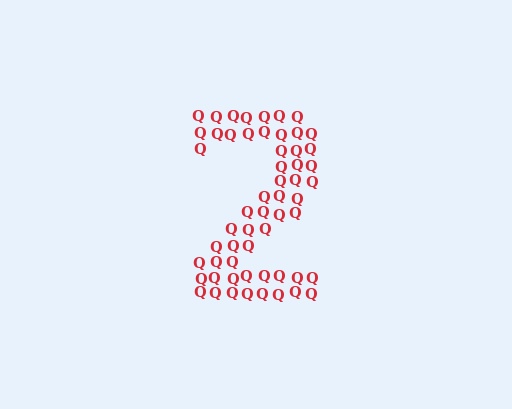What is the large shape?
The large shape is the digit 2.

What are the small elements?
The small elements are letter Q's.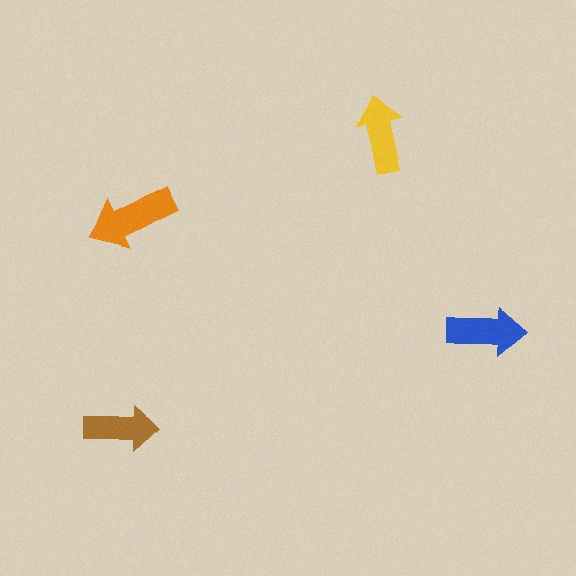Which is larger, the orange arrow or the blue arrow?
The orange one.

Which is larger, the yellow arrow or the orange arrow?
The orange one.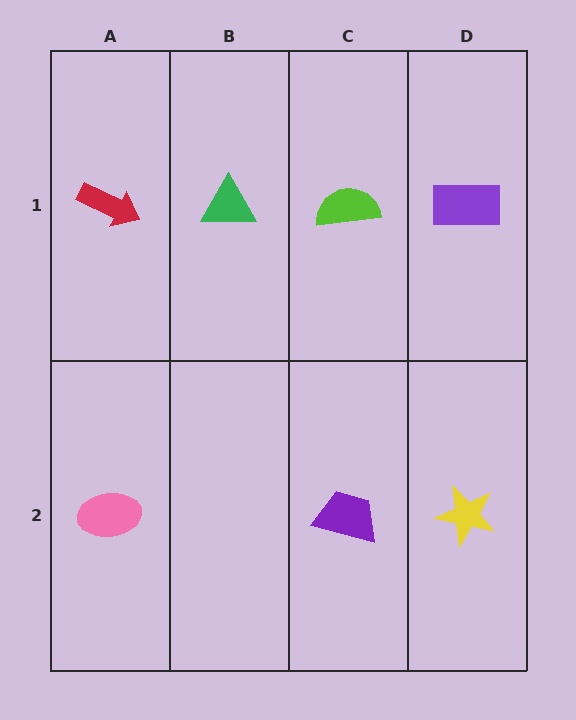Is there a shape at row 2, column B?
No, that cell is empty.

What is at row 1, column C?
A lime semicircle.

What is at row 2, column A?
A pink ellipse.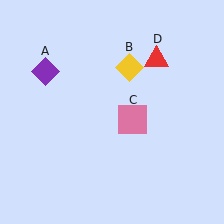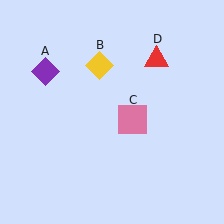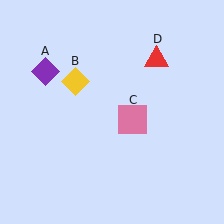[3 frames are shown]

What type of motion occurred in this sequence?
The yellow diamond (object B) rotated counterclockwise around the center of the scene.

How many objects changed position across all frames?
1 object changed position: yellow diamond (object B).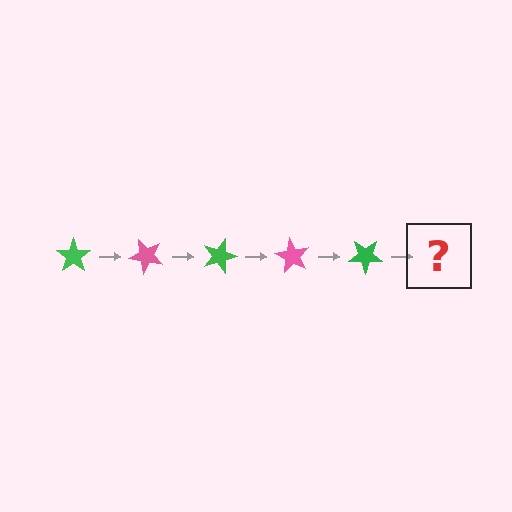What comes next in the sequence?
The next element should be a pink star, rotated 225 degrees from the start.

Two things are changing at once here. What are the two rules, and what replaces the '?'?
The two rules are that it rotates 45 degrees each step and the color cycles through green and pink. The '?' should be a pink star, rotated 225 degrees from the start.